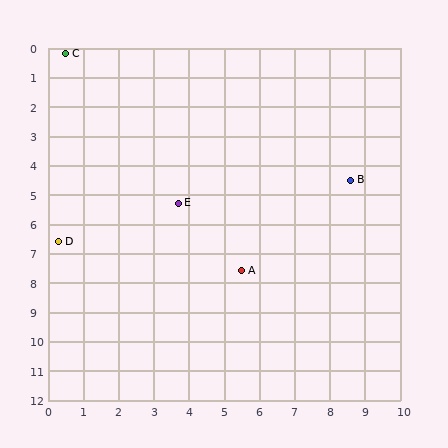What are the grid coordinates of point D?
Point D is at approximately (0.3, 6.6).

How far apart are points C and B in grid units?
Points C and B are about 9.2 grid units apart.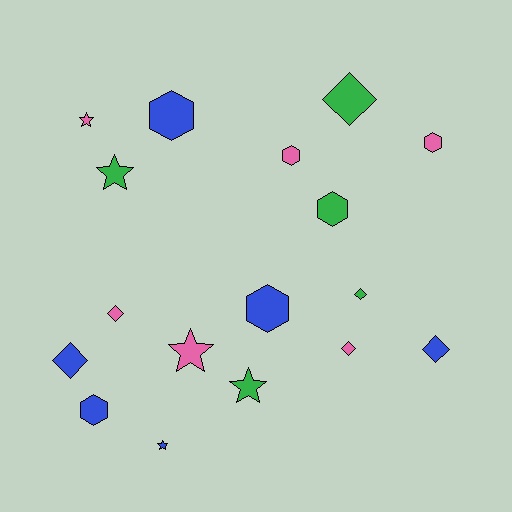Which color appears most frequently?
Blue, with 6 objects.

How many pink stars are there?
There are 2 pink stars.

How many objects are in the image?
There are 17 objects.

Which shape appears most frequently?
Diamond, with 6 objects.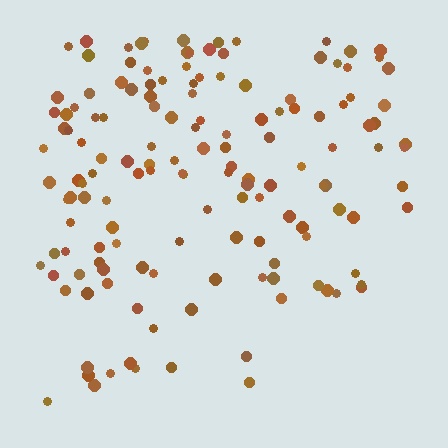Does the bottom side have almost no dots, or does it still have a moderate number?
Still a moderate number, just noticeably fewer than the top.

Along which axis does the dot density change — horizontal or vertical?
Vertical.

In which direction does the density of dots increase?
From bottom to top, with the top side densest.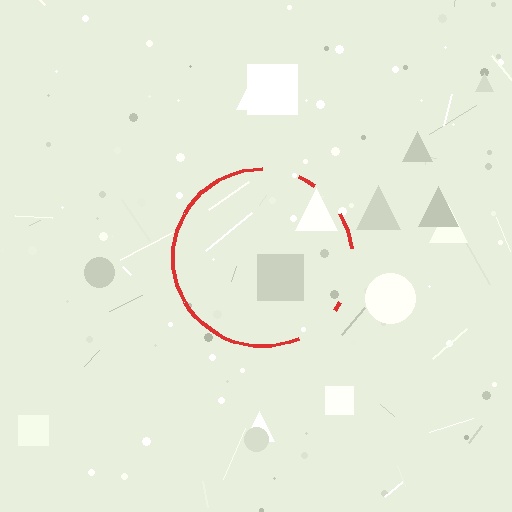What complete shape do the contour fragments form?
The contour fragments form a circle.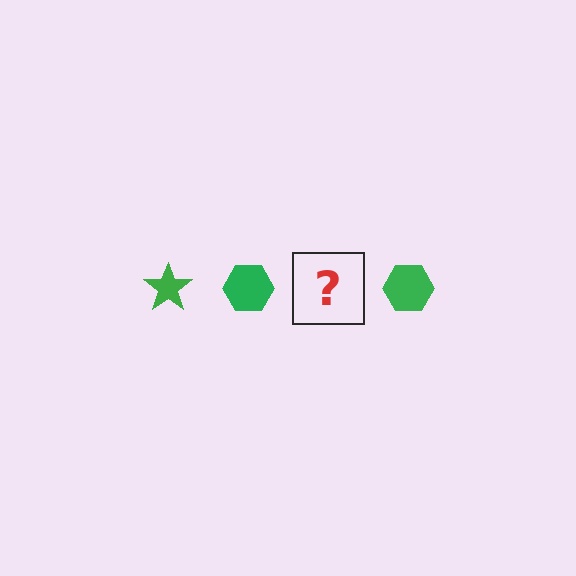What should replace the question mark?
The question mark should be replaced with a green star.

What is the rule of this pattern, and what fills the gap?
The rule is that the pattern cycles through star, hexagon shapes in green. The gap should be filled with a green star.